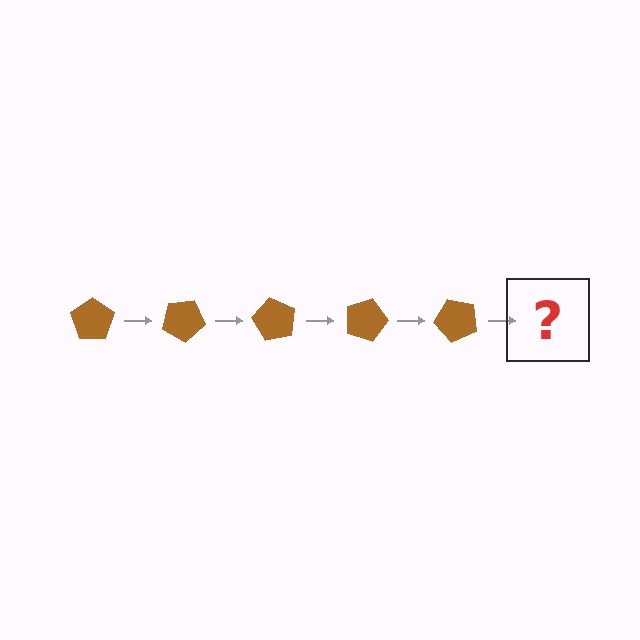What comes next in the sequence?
The next element should be a brown pentagon rotated 150 degrees.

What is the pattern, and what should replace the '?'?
The pattern is that the pentagon rotates 30 degrees each step. The '?' should be a brown pentagon rotated 150 degrees.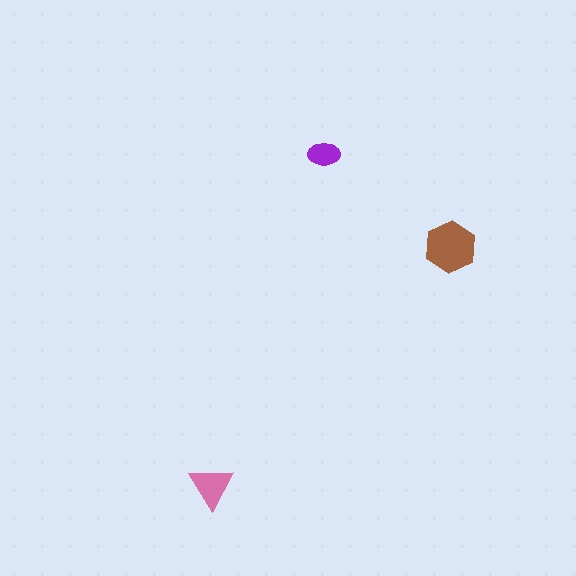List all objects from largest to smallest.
The brown hexagon, the pink triangle, the purple ellipse.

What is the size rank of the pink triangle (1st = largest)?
2nd.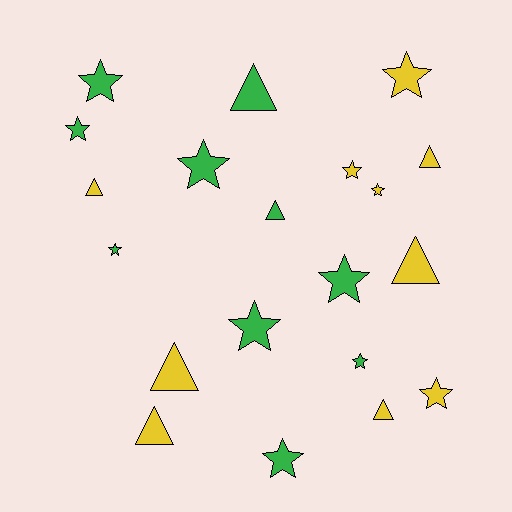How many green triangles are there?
There are 2 green triangles.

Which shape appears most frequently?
Star, with 12 objects.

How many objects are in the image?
There are 20 objects.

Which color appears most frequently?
Yellow, with 10 objects.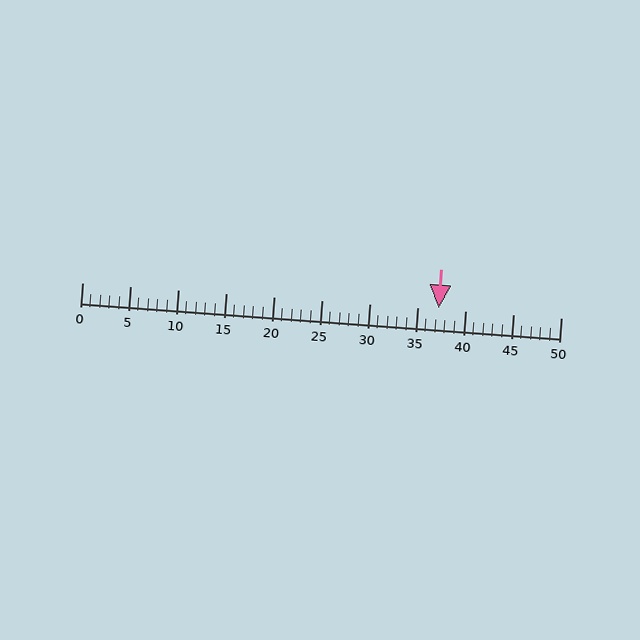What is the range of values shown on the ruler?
The ruler shows values from 0 to 50.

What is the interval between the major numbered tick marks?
The major tick marks are spaced 5 units apart.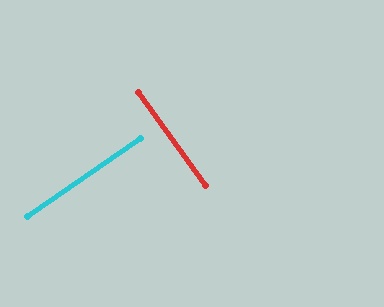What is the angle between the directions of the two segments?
Approximately 89 degrees.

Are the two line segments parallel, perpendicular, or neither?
Perpendicular — they meet at approximately 89°.